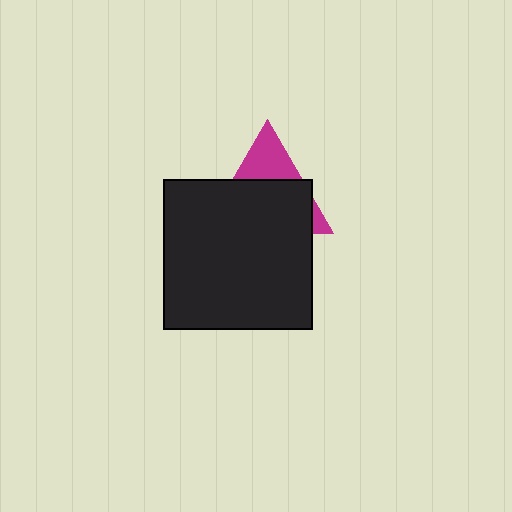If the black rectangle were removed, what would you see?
You would see the complete magenta triangle.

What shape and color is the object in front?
The object in front is a black rectangle.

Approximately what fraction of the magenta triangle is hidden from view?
Roughly 67% of the magenta triangle is hidden behind the black rectangle.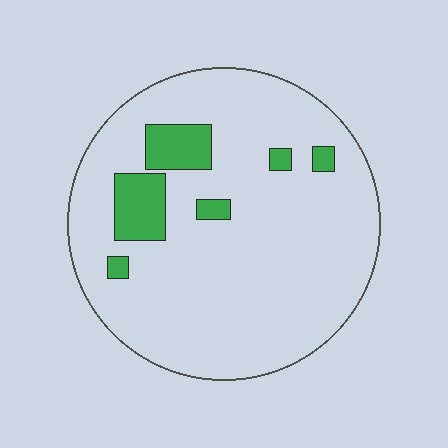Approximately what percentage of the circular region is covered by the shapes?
Approximately 10%.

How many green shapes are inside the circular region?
6.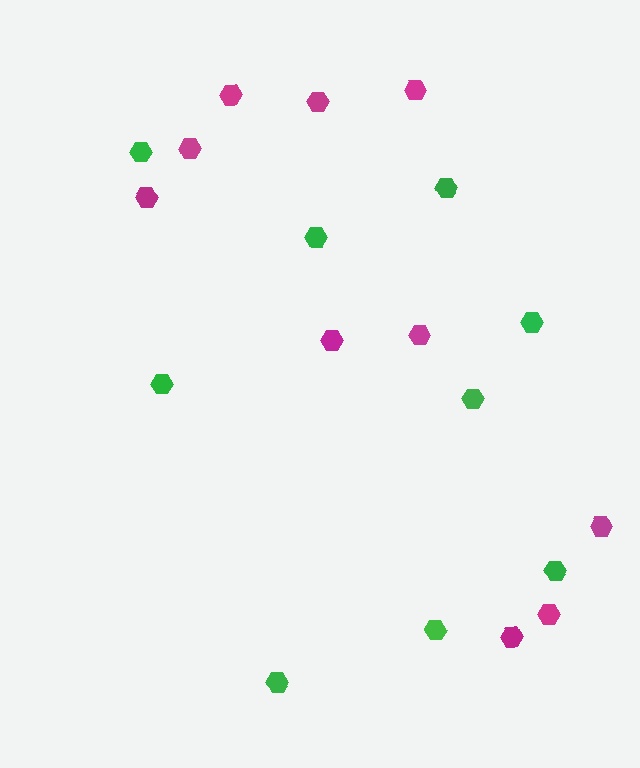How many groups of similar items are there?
There are 2 groups: one group of green hexagons (9) and one group of magenta hexagons (10).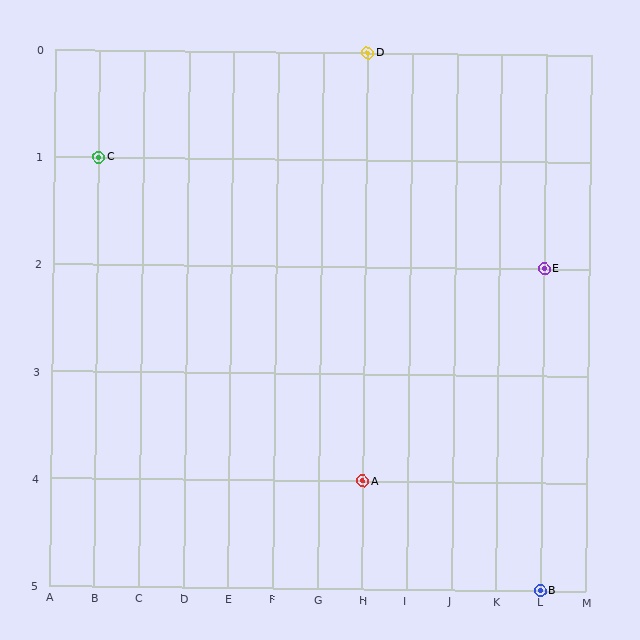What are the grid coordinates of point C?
Point C is at grid coordinates (B, 1).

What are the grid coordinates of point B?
Point B is at grid coordinates (L, 5).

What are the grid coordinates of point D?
Point D is at grid coordinates (H, 0).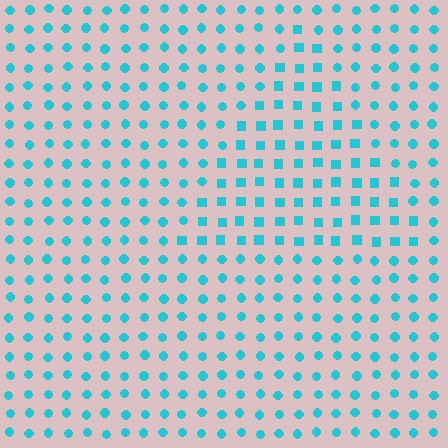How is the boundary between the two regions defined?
The boundary is defined by a change in element shape: squares inside vs. circles outside. All elements share the same color and spacing.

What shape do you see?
I see a triangle.